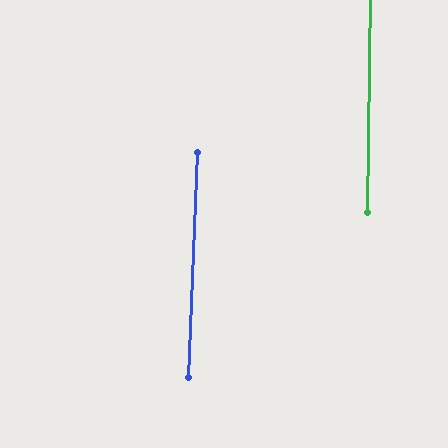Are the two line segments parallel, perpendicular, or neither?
Parallel — their directions differ by only 1.5°.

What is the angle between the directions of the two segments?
Approximately 2 degrees.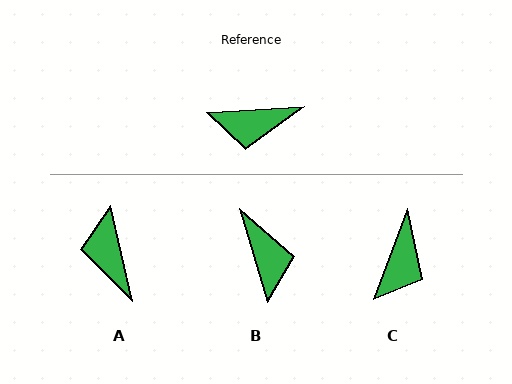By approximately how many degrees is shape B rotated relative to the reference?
Approximately 103 degrees counter-clockwise.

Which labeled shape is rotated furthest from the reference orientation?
B, about 103 degrees away.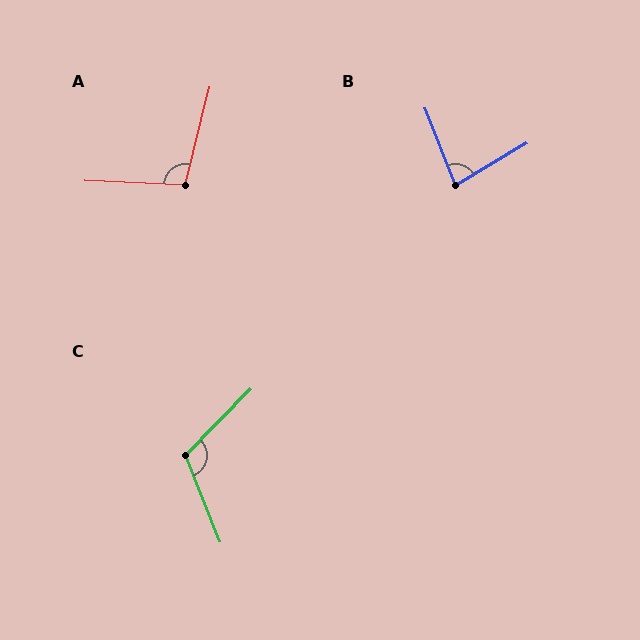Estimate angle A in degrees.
Approximately 101 degrees.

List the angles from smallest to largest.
B (81°), A (101°), C (114°).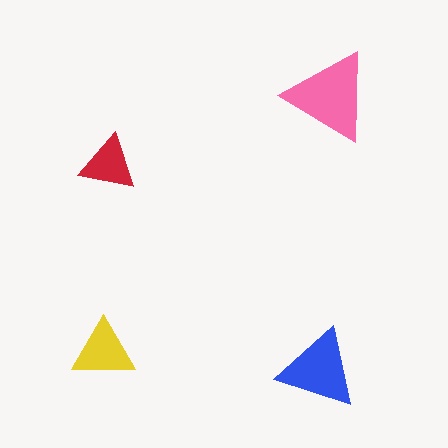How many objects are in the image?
There are 4 objects in the image.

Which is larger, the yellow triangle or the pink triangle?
The pink one.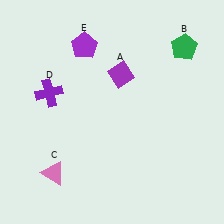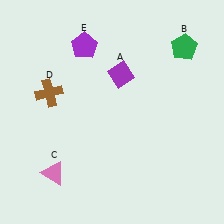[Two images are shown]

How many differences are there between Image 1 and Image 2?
There is 1 difference between the two images.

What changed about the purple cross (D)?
In Image 1, D is purple. In Image 2, it changed to brown.